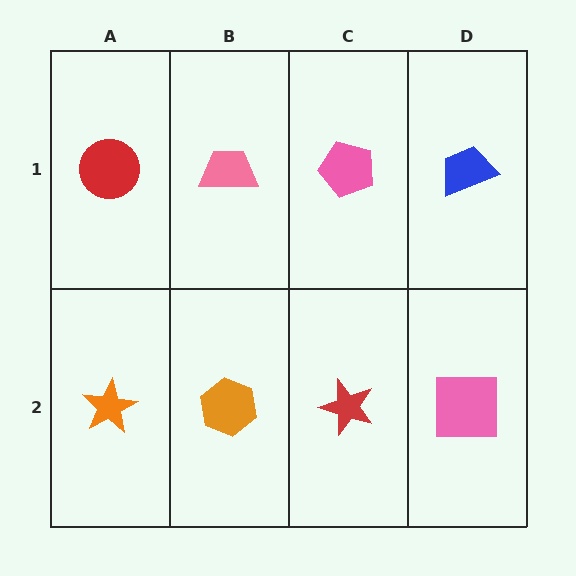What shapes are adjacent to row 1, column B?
An orange hexagon (row 2, column B), a red circle (row 1, column A), a pink pentagon (row 1, column C).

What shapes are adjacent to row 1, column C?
A red star (row 2, column C), a pink trapezoid (row 1, column B), a blue trapezoid (row 1, column D).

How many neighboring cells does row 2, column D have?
2.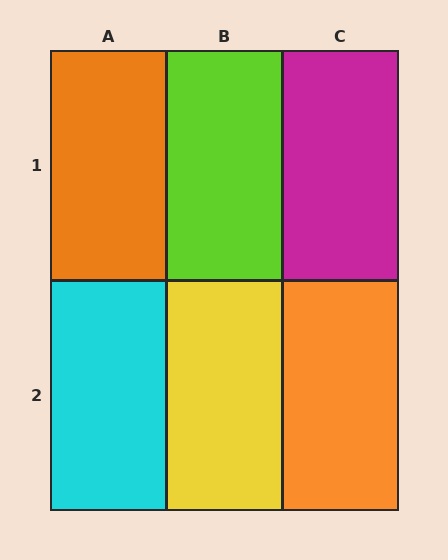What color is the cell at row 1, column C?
Magenta.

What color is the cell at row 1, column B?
Lime.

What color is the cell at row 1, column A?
Orange.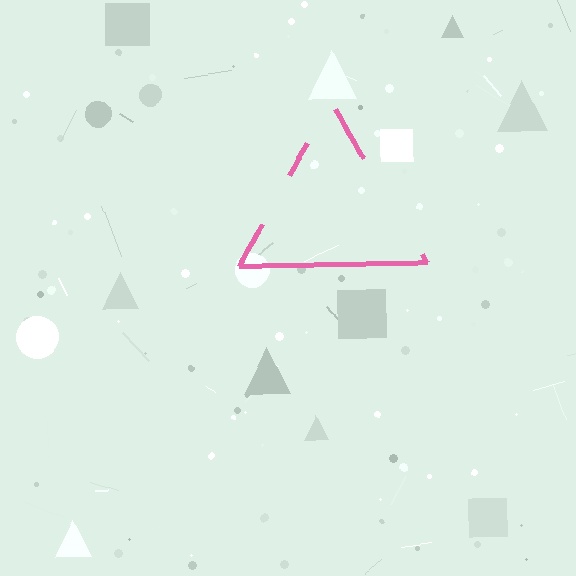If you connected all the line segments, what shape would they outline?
They would outline a triangle.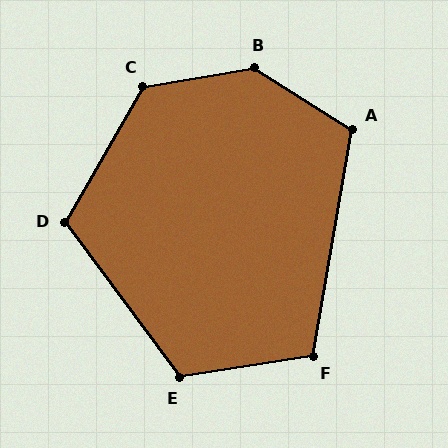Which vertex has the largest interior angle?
B, at approximately 138 degrees.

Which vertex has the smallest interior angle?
F, at approximately 109 degrees.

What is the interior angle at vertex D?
Approximately 113 degrees (obtuse).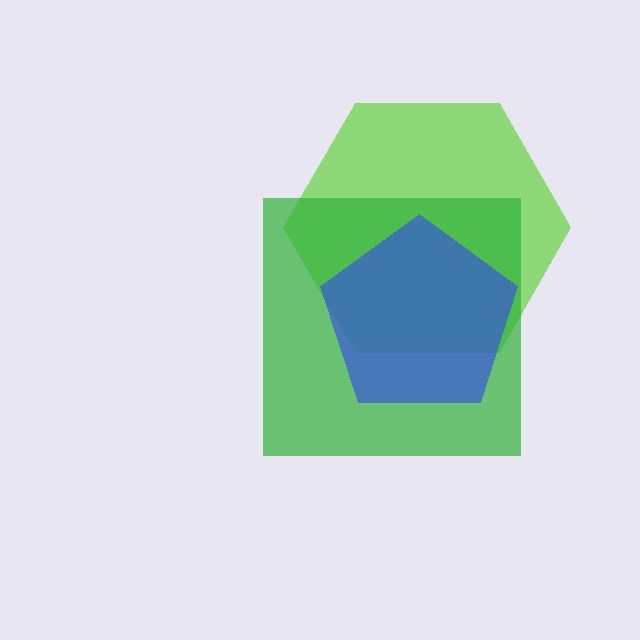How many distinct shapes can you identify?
There are 3 distinct shapes: a lime hexagon, a green square, a blue pentagon.